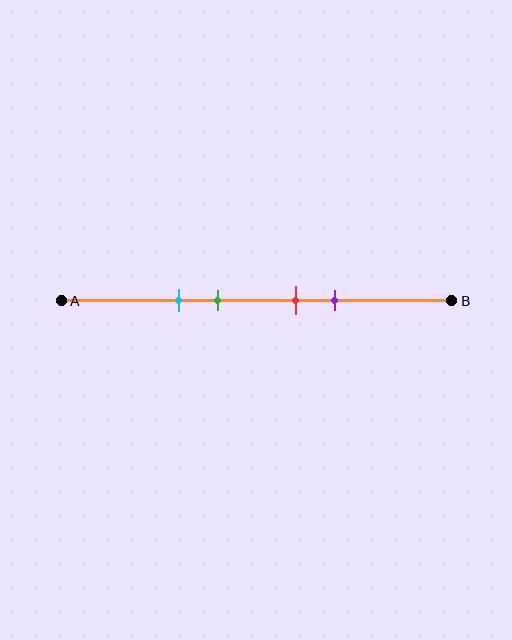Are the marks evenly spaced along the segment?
No, the marks are not evenly spaced.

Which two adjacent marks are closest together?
The red and purple marks are the closest adjacent pair.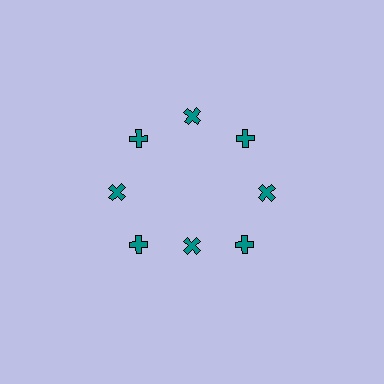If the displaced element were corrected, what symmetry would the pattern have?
It would have 8-fold rotational symmetry — the pattern would map onto itself every 45 degrees.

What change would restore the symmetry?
The symmetry would be restored by moving it outward, back onto the ring so that all 8 crosses sit at equal angles and equal distance from the center.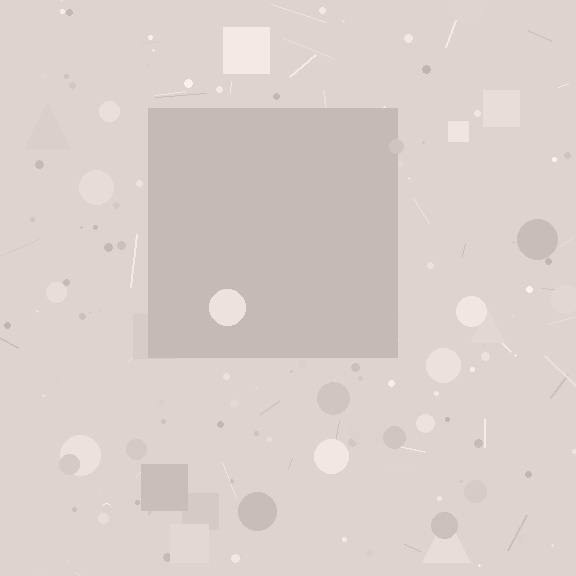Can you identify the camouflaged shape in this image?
The camouflaged shape is a square.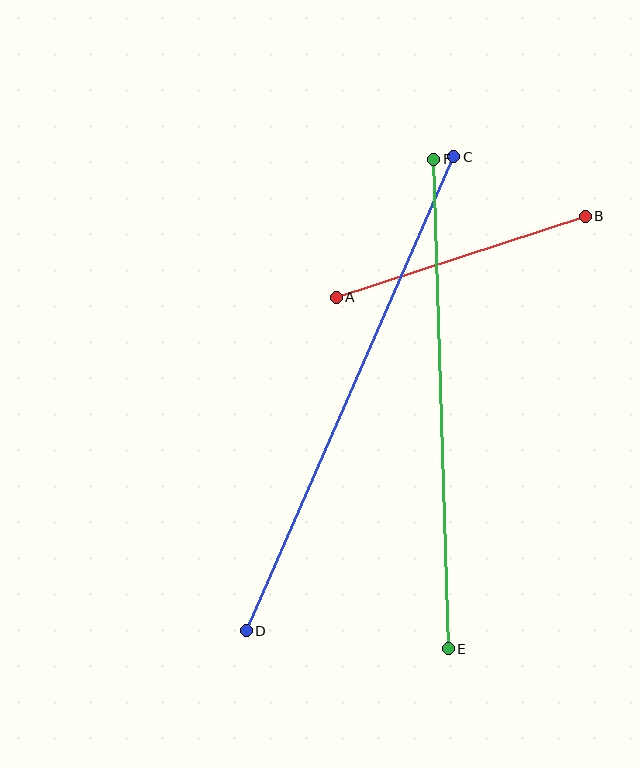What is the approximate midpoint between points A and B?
The midpoint is at approximately (461, 257) pixels.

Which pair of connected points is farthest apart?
Points C and D are farthest apart.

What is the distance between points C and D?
The distance is approximately 518 pixels.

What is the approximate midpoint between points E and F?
The midpoint is at approximately (441, 404) pixels.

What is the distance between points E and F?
The distance is approximately 490 pixels.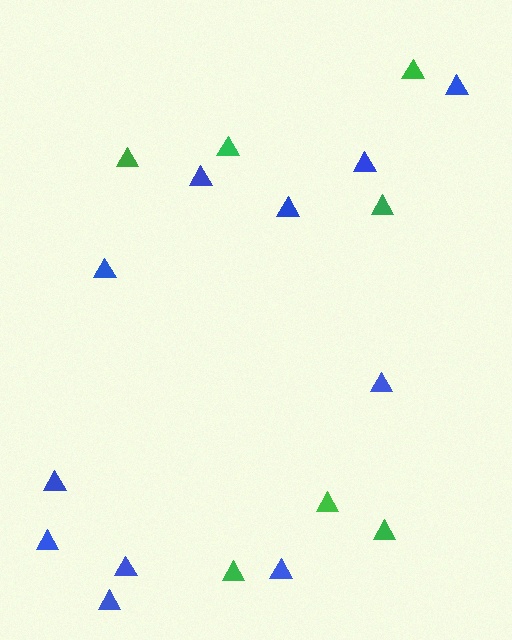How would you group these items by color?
There are 2 groups: one group of blue triangles (11) and one group of green triangles (7).